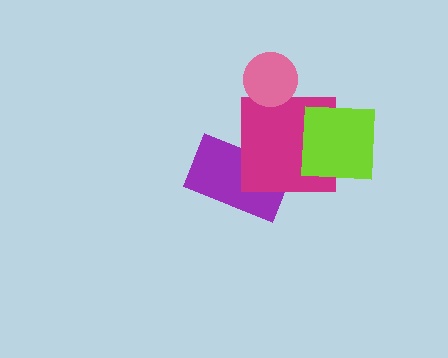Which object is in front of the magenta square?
The lime square is in front of the magenta square.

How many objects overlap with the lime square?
1 object overlaps with the lime square.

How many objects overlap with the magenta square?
2 objects overlap with the magenta square.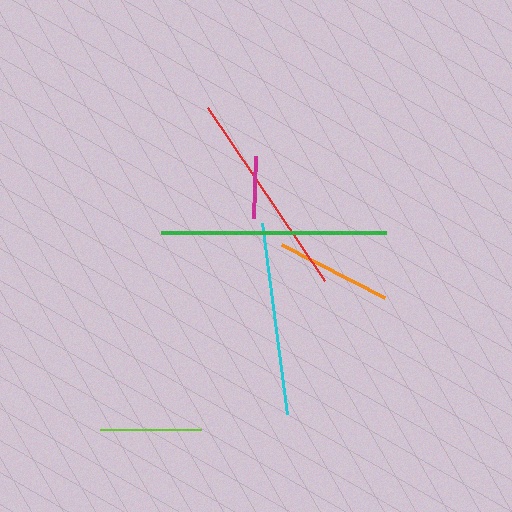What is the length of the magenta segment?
The magenta segment is approximately 62 pixels long.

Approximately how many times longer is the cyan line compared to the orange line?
The cyan line is approximately 1.7 times the length of the orange line.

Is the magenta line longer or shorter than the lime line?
The lime line is longer than the magenta line.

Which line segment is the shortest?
The magenta line is the shortest at approximately 62 pixels.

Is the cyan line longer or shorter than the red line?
The red line is longer than the cyan line.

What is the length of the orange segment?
The orange segment is approximately 116 pixels long.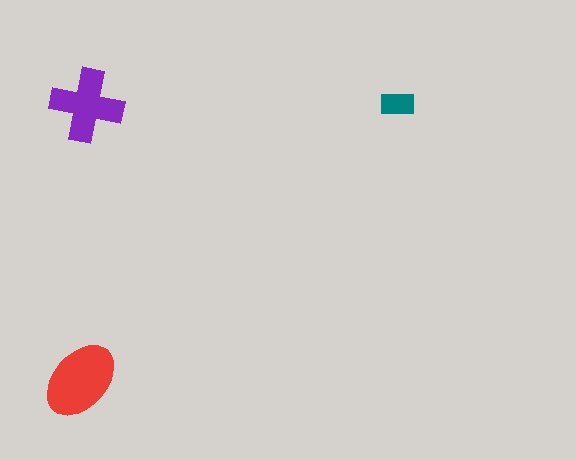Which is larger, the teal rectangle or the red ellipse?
The red ellipse.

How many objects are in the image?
There are 3 objects in the image.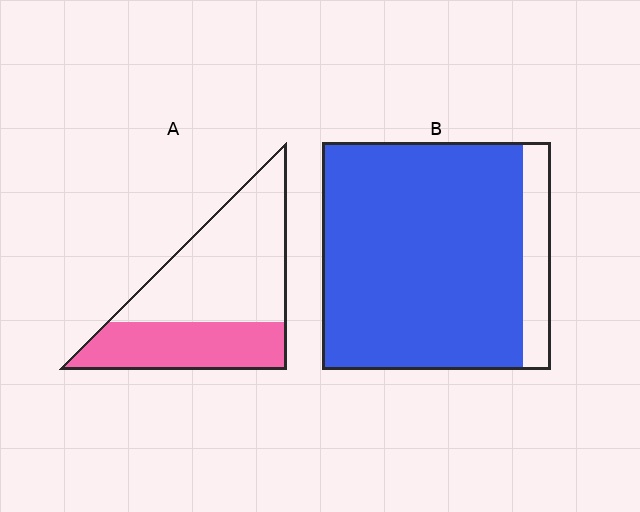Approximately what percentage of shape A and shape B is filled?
A is approximately 40% and B is approximately 90%.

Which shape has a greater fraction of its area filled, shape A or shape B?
Shape B.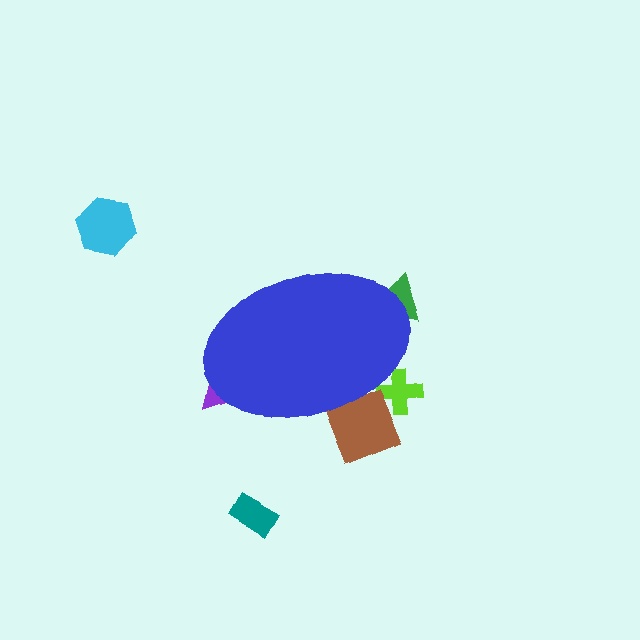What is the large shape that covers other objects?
A blue ellipse.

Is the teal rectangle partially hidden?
No, the teal rectangle is fully visible.